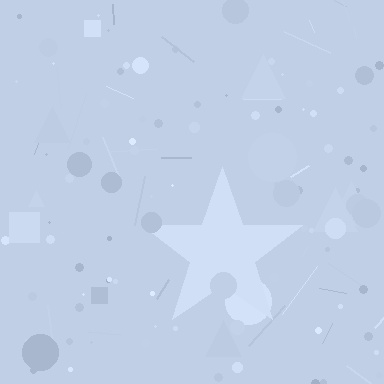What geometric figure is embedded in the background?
A star is embedded in the background.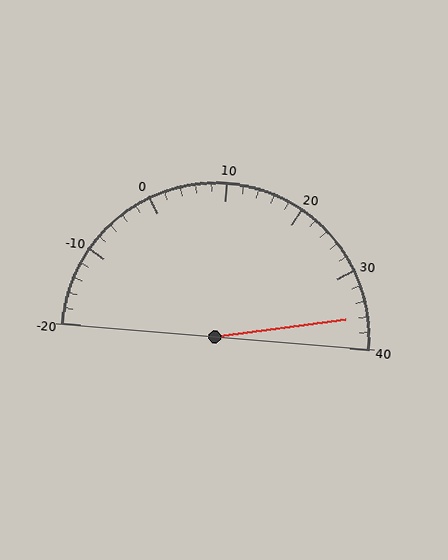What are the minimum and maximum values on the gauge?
The gauge ranges from -20 to 40.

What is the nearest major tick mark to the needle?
The nearest major tick mark is 40.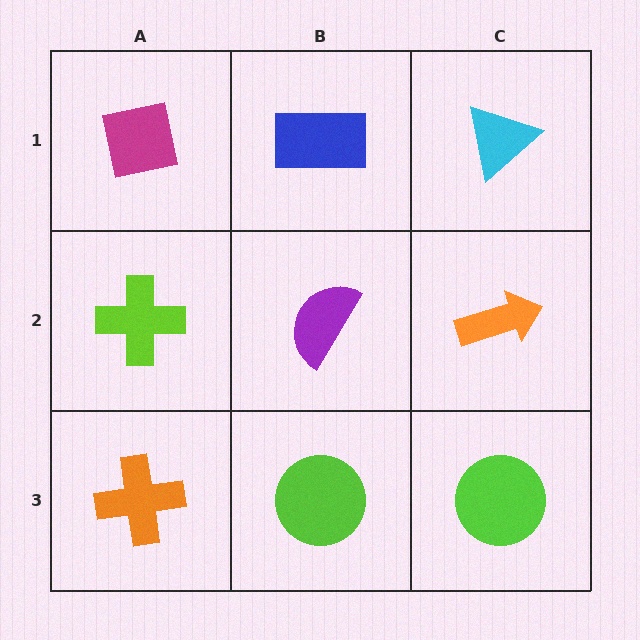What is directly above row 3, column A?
A lime cross.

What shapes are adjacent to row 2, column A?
A magenta square (row 1, column A), an orange cross (row 3, column A), a purple semicircle (row 2, column B).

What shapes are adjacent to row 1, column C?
An orange arrow (row 2, column C), a blue rectangle (row 1, column B).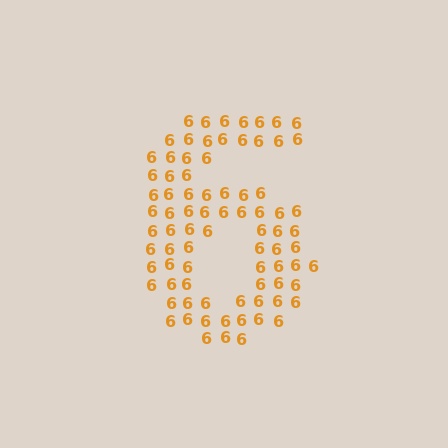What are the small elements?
The small elements are digit 6's.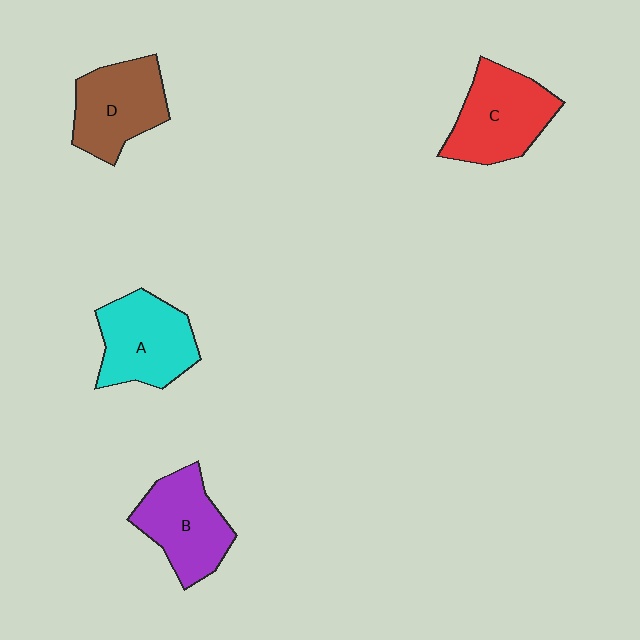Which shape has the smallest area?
Shape D (brown).